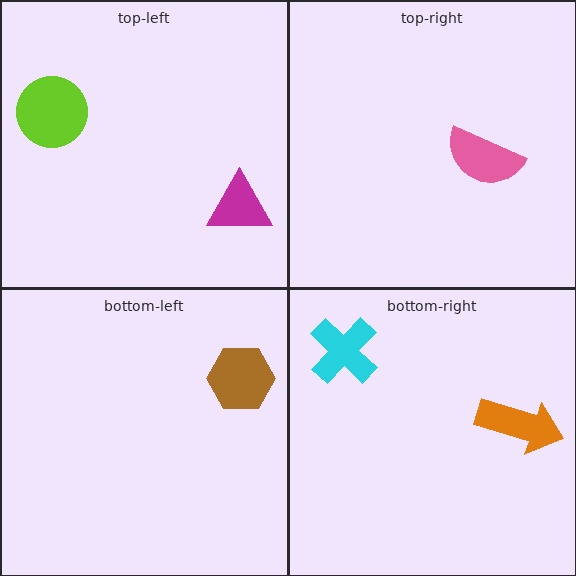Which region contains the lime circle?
The top-left region.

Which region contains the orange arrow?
The bottom-right region.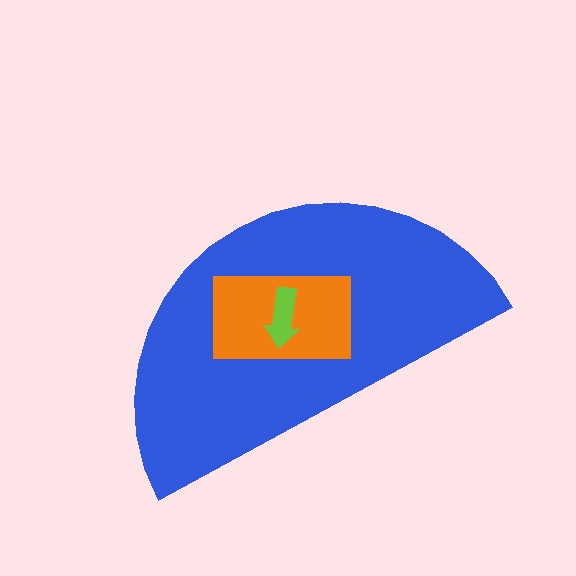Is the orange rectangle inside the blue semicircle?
Yes.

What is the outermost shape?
The blue semicircle.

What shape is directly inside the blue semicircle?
The orange rectangle.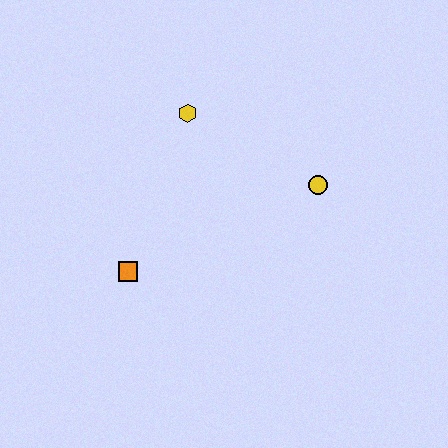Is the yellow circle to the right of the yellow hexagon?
Yes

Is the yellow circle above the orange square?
Yes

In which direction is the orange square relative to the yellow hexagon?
The orange square is below the yellow hexagon.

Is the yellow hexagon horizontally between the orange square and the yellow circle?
Yes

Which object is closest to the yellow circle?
The yellow hexagon is closest to the yellow circle.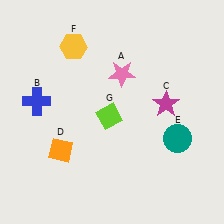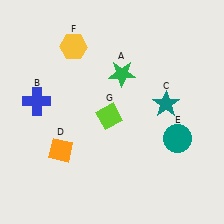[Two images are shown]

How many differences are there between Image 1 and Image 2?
There are 2 differences between the two images.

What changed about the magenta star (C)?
In Image 1, C is magenta. In Image 2, it changed to teal.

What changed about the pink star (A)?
In Image 1, A is pink. In Image 2, it changed to green.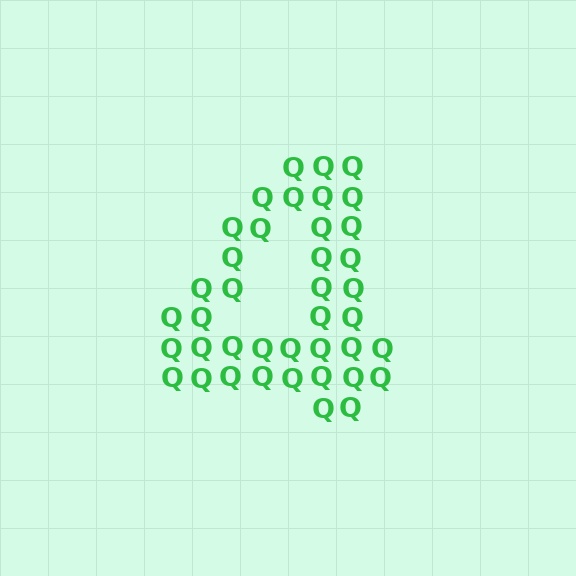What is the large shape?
The large shape is the digit 4.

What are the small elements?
The small elements are letter Q's.